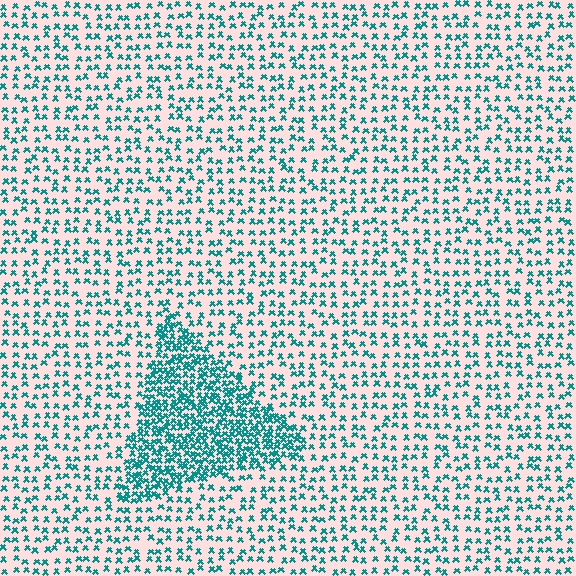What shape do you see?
I see a triangle.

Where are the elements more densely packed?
The elements are more densely packed inside the triangle boundary.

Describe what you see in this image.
The image contains small teal elements arranged at two different densities. A triangle-shaped region is visible where the elements are more densely packed than the surrounding area.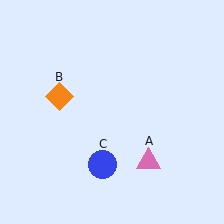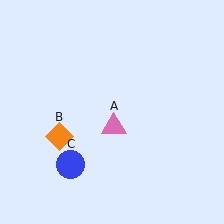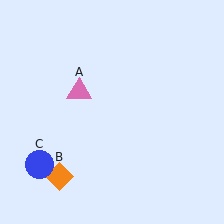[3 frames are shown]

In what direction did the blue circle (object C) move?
The blue circle (object C) moved left.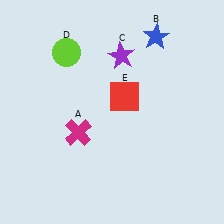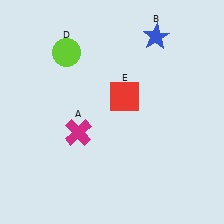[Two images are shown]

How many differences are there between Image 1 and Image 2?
There is 1 difference between the two images.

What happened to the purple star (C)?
The purple star (C) was removed in Image 2. It was in the top-right area of Image 1.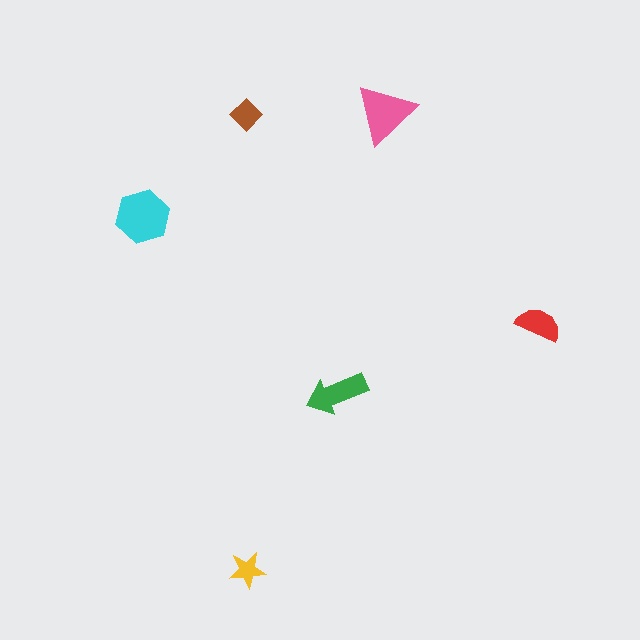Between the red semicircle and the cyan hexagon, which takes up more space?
The cyan hexagon.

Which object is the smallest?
The yellow star.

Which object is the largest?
The cyan hexagon.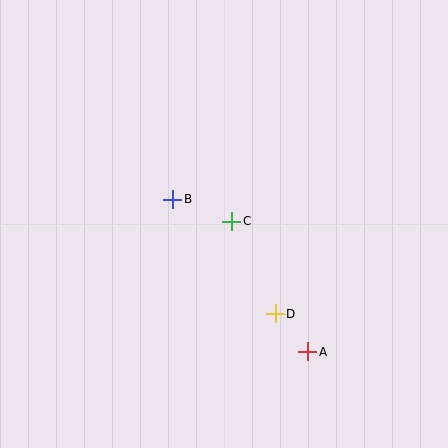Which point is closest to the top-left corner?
Point B is closest to the top-left corner.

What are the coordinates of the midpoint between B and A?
The midpoint between B and A is at (240, 275).